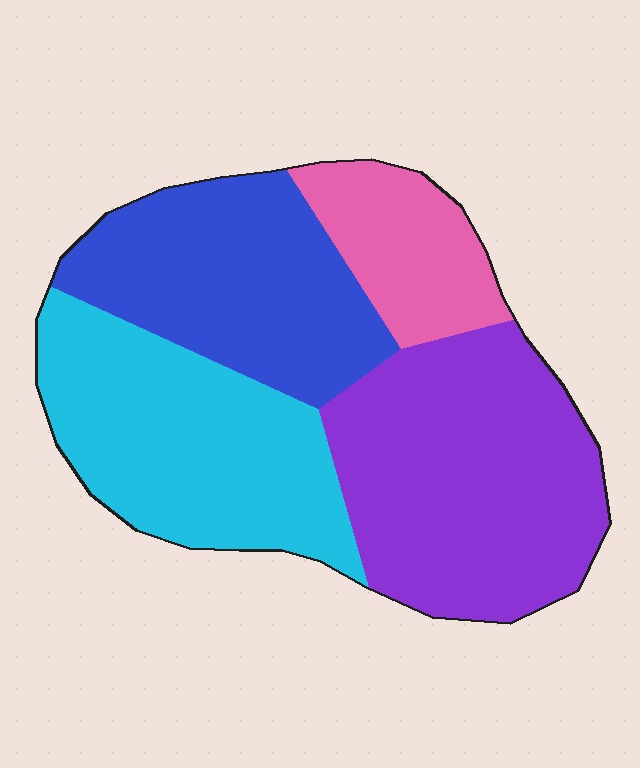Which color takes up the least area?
Pink, at roughly 15%.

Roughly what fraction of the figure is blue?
Blue takes up between a quarter and a half of the figure.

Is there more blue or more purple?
Purple.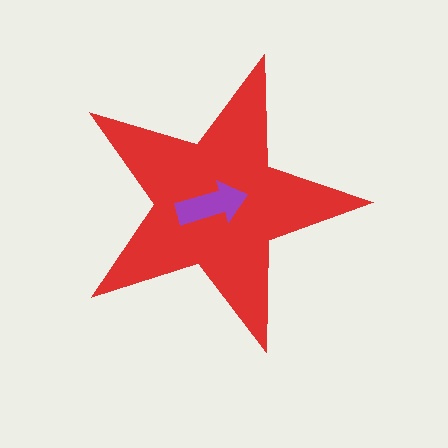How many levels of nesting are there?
2.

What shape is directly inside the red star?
The purple arrow.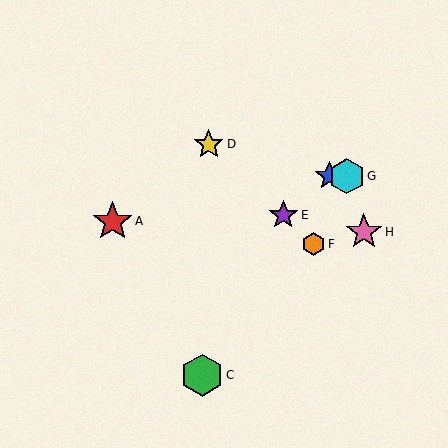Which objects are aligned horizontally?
Objects B, G are aligned horizontally.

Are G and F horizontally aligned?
No, G is at y≈176 and F is at y≈244.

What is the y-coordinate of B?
Object B is at y≈176.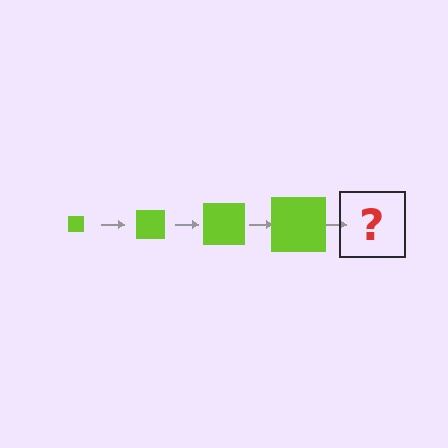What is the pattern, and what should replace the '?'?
The pattern is that the square gets progressively larger each step. The '?' should be a lime square, larger than the previous one.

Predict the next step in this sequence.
The next step is a lime square, larger than the previous one.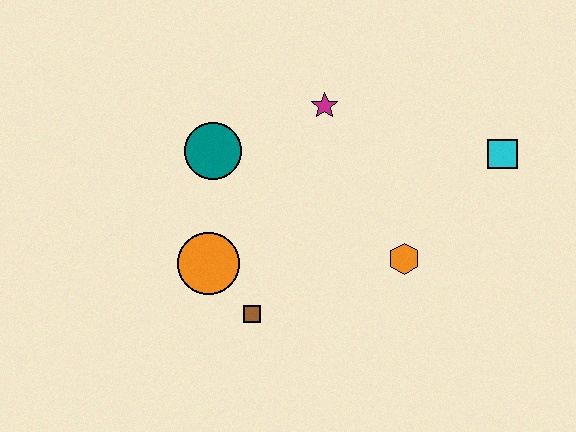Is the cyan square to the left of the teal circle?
No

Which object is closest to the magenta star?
The teal circle is closest to the magenta star.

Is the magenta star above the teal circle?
Yes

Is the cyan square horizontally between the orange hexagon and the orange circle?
No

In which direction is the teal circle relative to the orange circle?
The teal circle is above the orange circle.